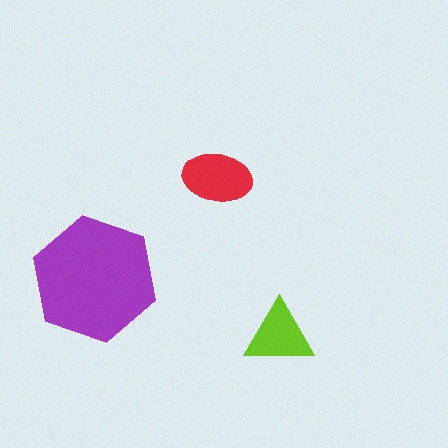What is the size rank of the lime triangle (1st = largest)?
3rd.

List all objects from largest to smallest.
The purple hexagon, the red ellipse, the lime triangle.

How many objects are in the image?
There are 3 objects in the image.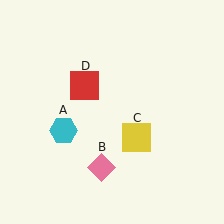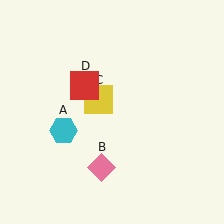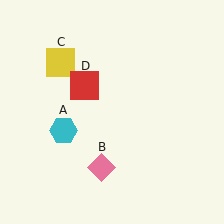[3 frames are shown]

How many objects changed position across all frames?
1 object changed position: yellow square (object C).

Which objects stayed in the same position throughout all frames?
Cyan hexagon (object A) and pink diamond (object B) and red square (object D) remained stationary.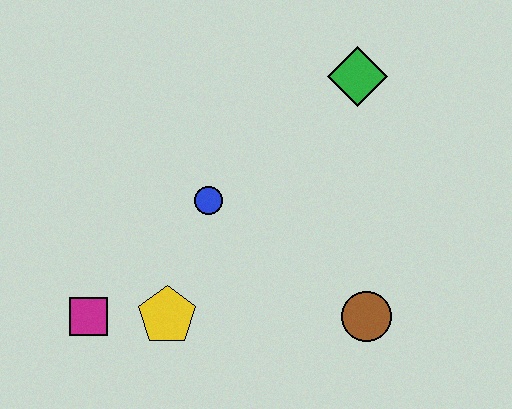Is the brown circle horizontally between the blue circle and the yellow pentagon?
No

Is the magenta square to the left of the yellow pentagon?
Yes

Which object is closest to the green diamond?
The blue circle is closest to the green diamond.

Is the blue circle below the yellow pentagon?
No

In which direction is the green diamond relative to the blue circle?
The green diamond is to the right of the blue circle.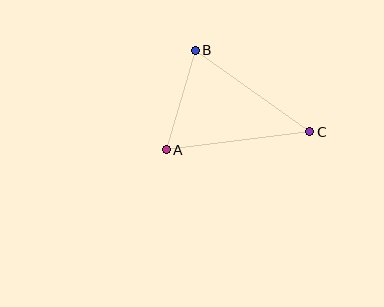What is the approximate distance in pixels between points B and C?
The distance between B and C is approximately 140 pixels.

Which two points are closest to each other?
Points A and B are closest to each other.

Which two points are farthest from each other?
Points A and C are farthest from each other.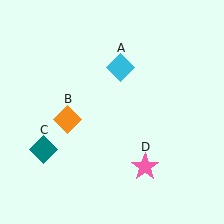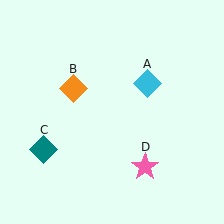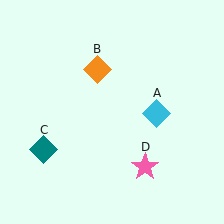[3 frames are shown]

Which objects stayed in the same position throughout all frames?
Teal diamond (object C) and pink star (object D) remained stationary.